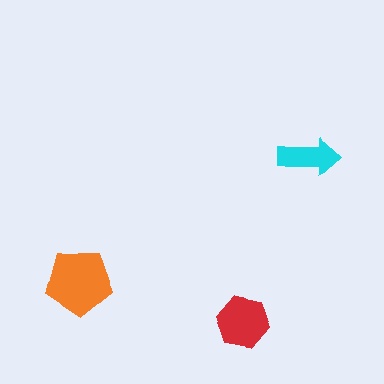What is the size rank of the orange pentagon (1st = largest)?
1st.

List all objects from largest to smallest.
The orange pentagon, the red hexagon, the cyan arrow.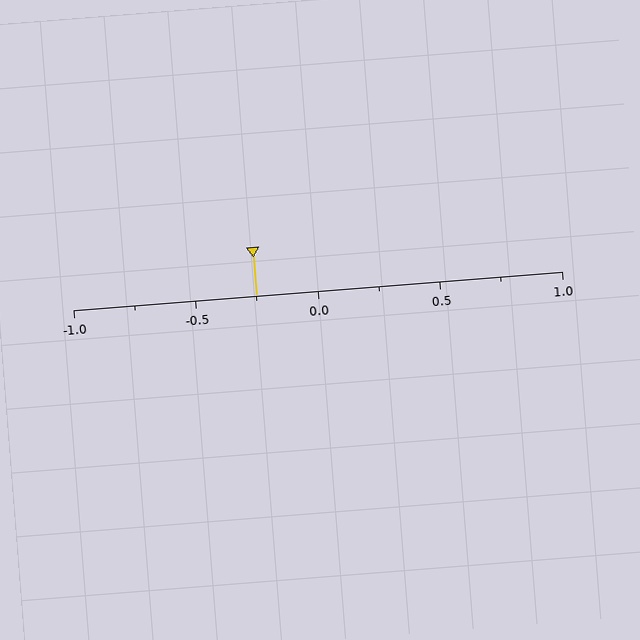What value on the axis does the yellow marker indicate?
The marker indicates approximately -0.25.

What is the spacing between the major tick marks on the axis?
The major ticks are spaced 0.5 apart.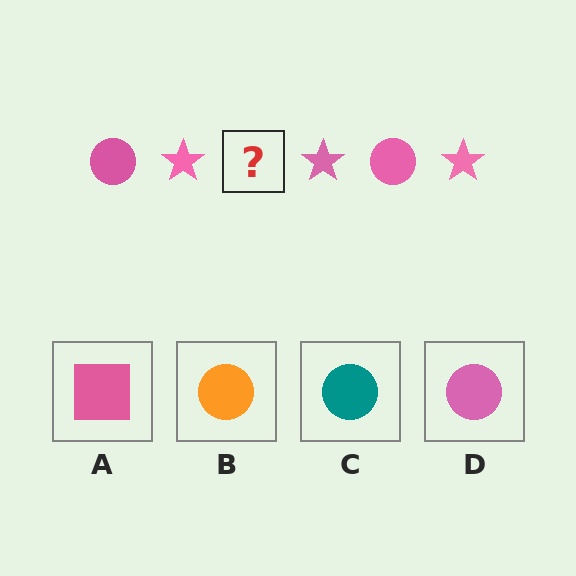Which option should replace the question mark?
Option D.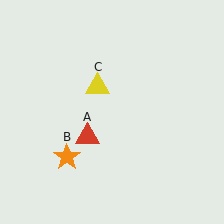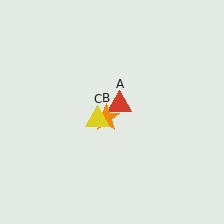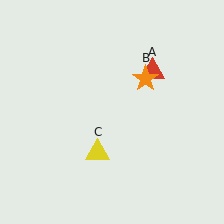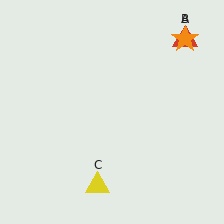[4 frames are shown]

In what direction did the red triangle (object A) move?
The red triangle (object A) moved up and to the right.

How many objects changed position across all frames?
3 objects changed position: red triangle (object A), orange star (object B), yellow triangle (object C).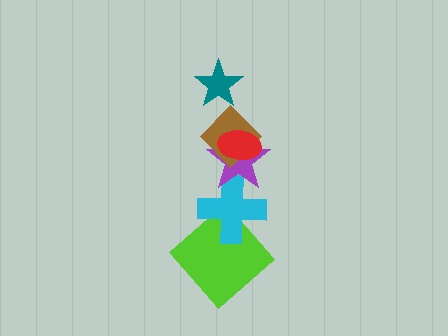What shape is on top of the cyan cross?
The purple star is on top of the cyan cross.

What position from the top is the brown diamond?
The brown diamond is 3rd from the top.